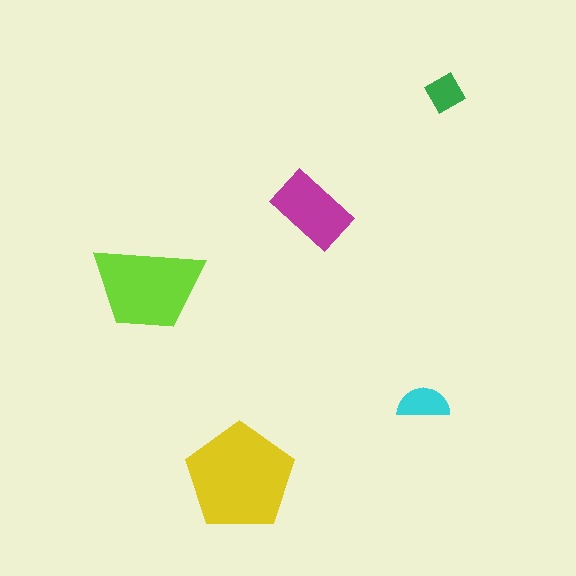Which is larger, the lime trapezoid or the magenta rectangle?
The lime trapezoid.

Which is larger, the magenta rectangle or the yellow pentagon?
The yellow pentagon.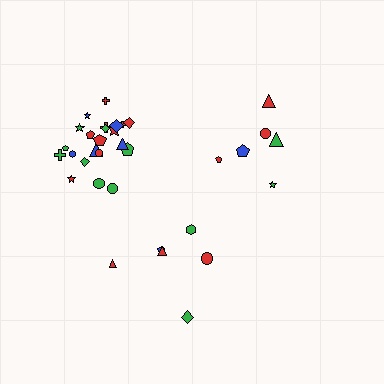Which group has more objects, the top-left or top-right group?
The top-left group.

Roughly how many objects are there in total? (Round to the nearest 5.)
Roughly 35 objects in total.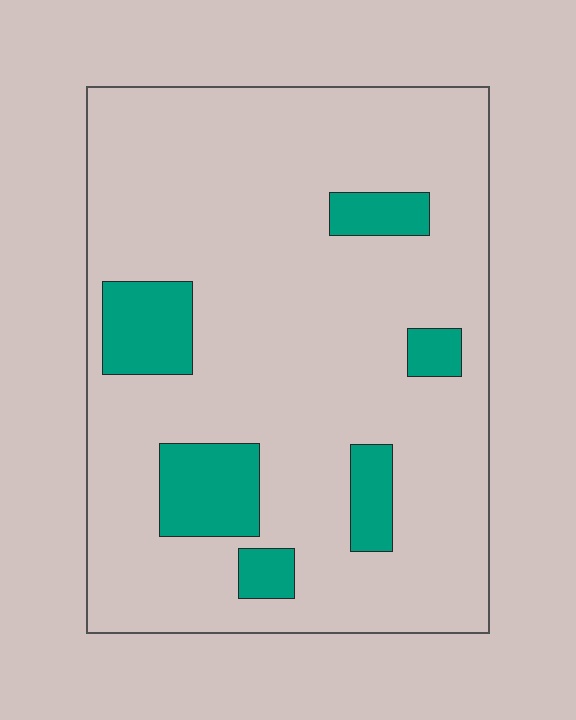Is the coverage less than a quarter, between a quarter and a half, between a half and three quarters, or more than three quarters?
Less than a quarter.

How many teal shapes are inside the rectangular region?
6.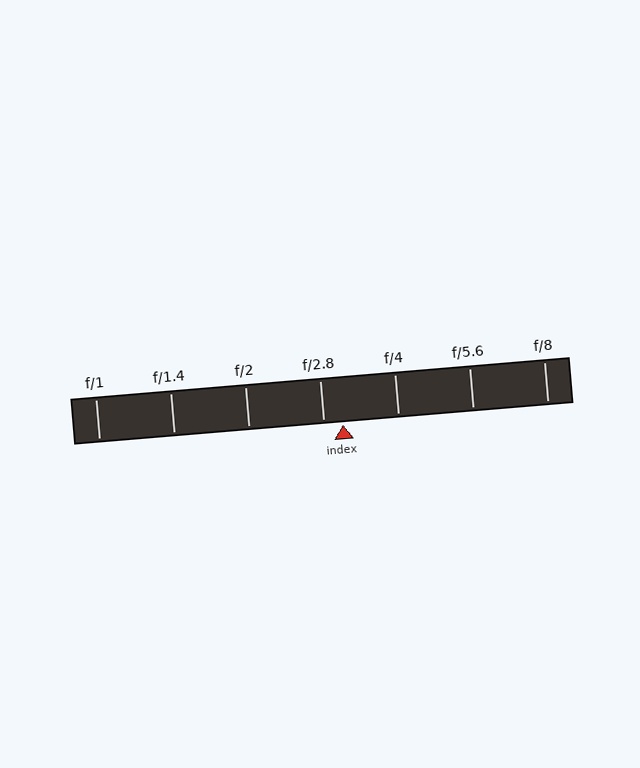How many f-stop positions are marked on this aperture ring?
There are 7 f-stop positions marked.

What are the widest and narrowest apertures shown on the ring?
The widest aperture shown is f/1 and the narrowest is f/8.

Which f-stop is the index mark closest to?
The index mark is closest to f/2.8.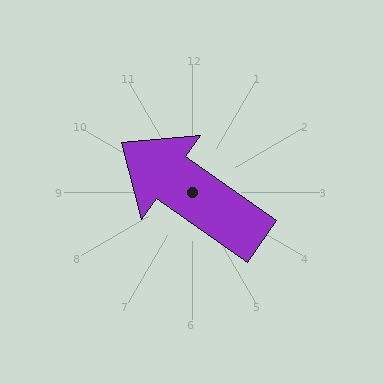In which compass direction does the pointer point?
Northwest.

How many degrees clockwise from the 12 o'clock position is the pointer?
Approximately 305 degrees.